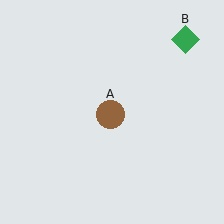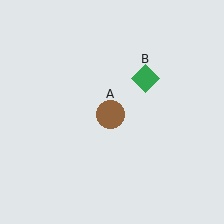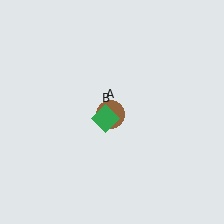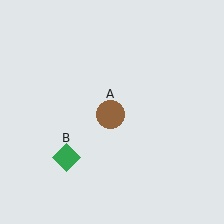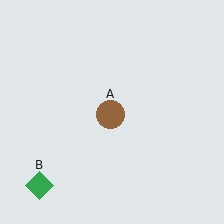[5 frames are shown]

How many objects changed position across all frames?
1 object changed position: green diamond (object B).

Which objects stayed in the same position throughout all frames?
Brown circle (object A) remained stationary.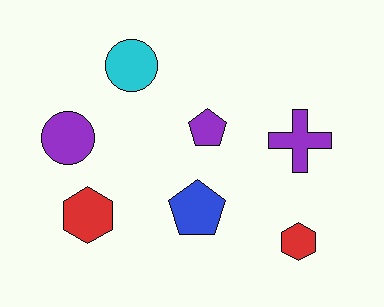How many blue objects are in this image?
There is 1 blue object.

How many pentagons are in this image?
There are 2 pentagons.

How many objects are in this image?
There are 7 objects.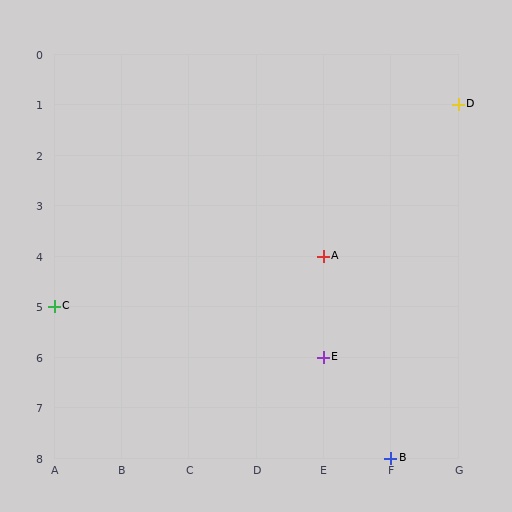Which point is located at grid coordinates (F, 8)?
Point B is at (F, 8).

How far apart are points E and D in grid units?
Points E and D are 2 columns and 5 rows apart (about 5.4 grid units diagonally).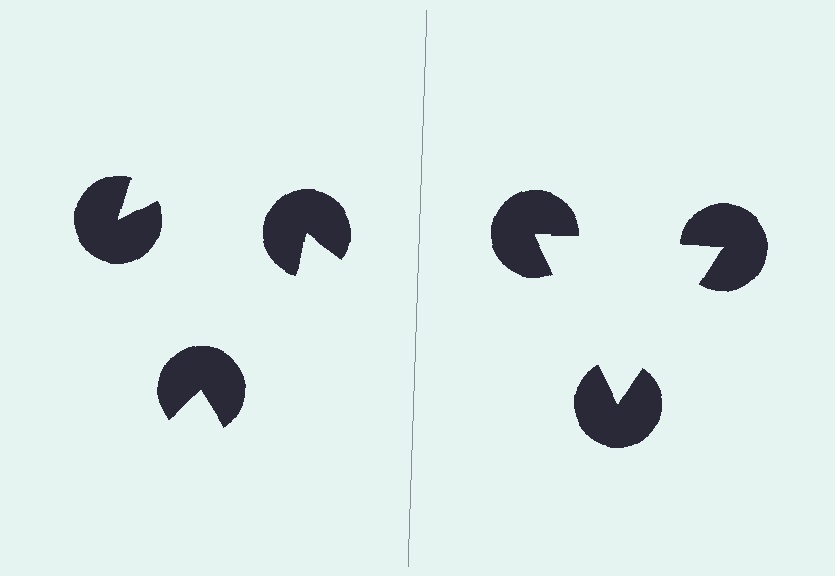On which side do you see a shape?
An illusory triangle appears on the right side. On the left side the wedge cuts are rotated, so no coherent shape forms.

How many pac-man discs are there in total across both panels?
6 — 3 on each side.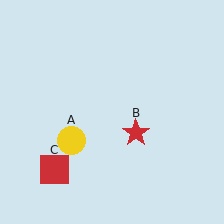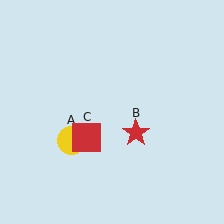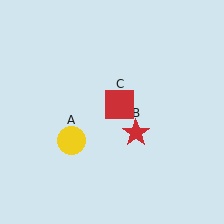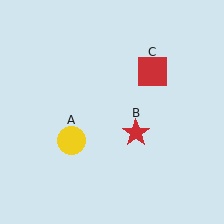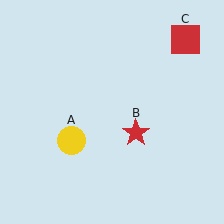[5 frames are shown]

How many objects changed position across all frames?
1 object changed position: red square (object C).